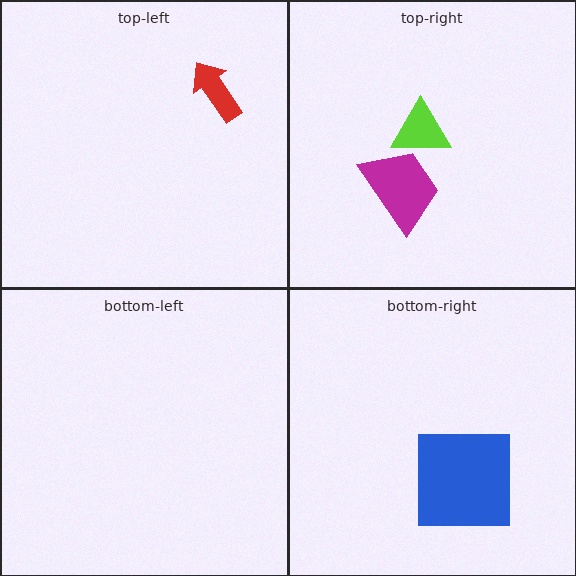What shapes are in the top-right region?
The magenta trapezoid, the lime triangle.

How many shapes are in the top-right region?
2.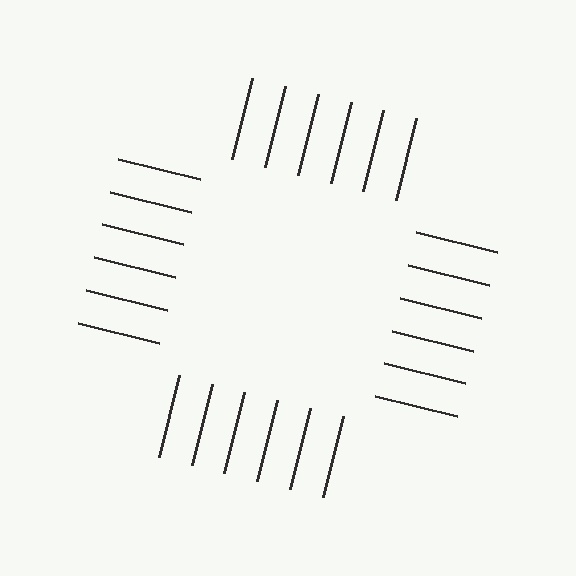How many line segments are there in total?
24 — 6 along each of the 4 edges.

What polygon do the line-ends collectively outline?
An illusory square — the line segments terminate on its edges but no continuous stroke is drawn.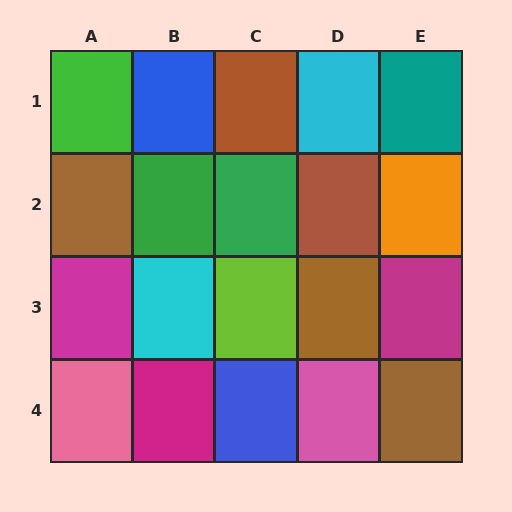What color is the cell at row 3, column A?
Magenta.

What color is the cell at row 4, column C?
Blue.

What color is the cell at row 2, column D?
Brown.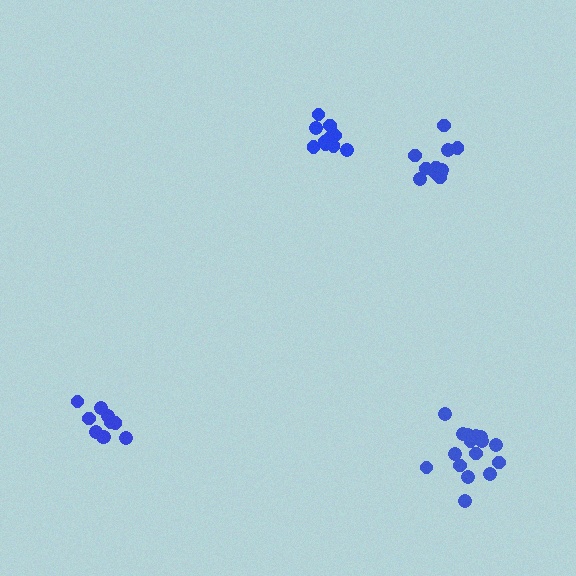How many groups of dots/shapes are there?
There are 4 groups.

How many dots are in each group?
Group 1: 16 dots, Group 2: 10 dots, Group 3: 13 dots, Group 4: 12 dots (51 total).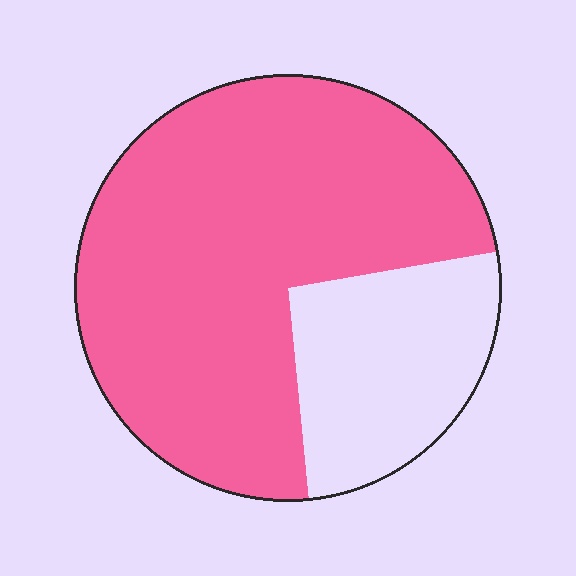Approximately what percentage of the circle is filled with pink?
Approximately 75%.